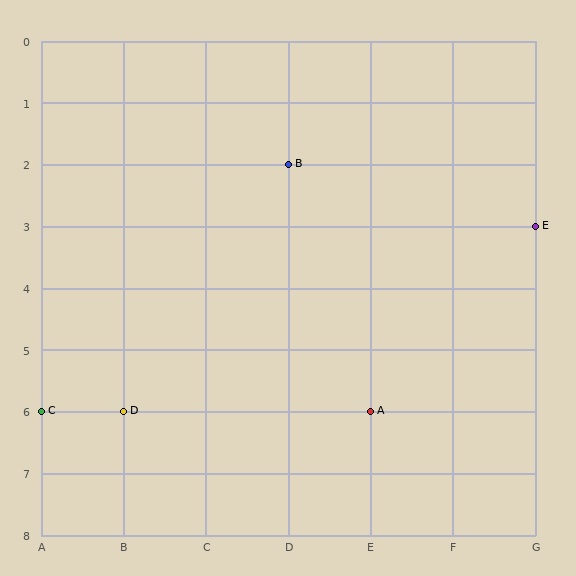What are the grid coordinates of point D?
Point D is at grid coordinates (B, 6).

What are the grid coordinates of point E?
Point E is at grid coordinates (G, 3).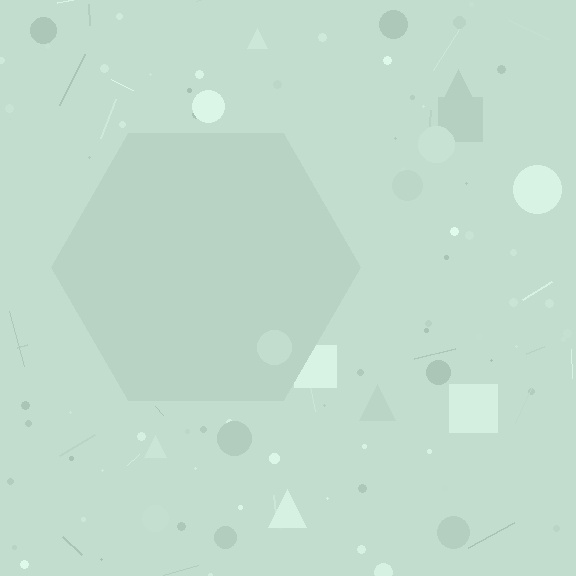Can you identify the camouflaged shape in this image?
The camouflaged shape is a hexagon.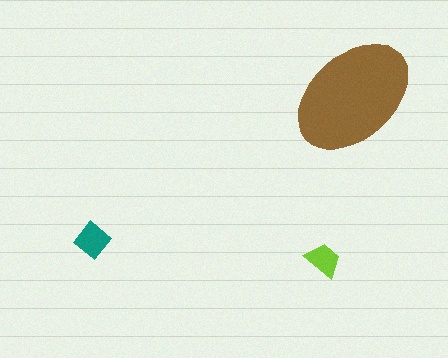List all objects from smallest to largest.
The lime trapezoid, the teal diamond, the brown ellipse.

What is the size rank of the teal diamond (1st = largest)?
2nd.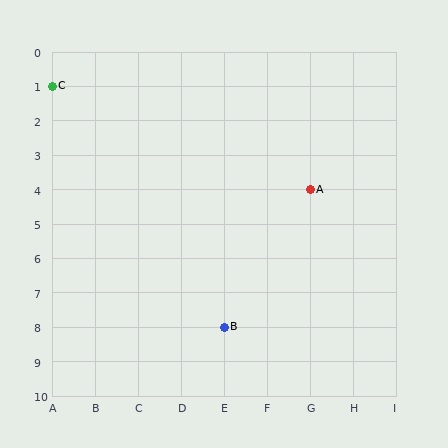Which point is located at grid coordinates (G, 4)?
Point A is at (G, 4).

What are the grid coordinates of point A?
Point A is at grid coordinates (G, 4).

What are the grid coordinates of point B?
Point B is at grid coordinates (E, 8).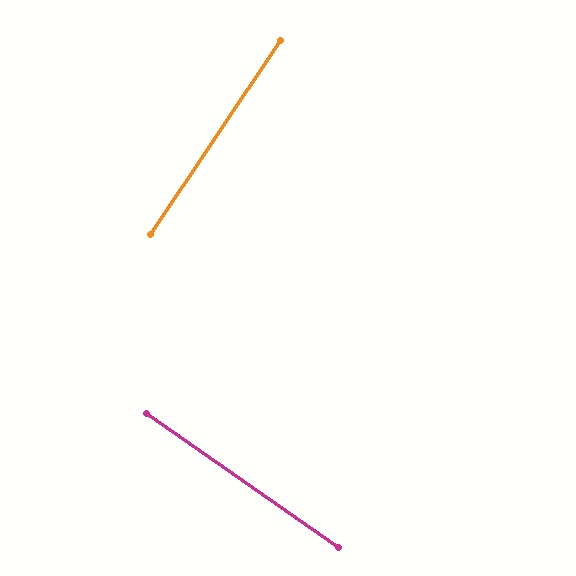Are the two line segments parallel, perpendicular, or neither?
Perpendicular — they meet at approximately 89°.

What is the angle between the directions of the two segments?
Approximately 89 degrees.